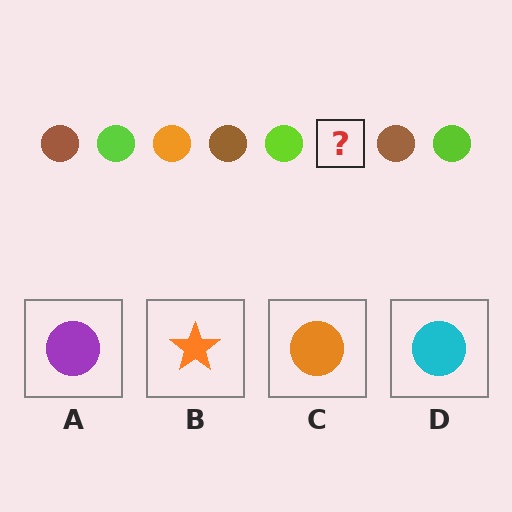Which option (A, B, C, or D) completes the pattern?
C.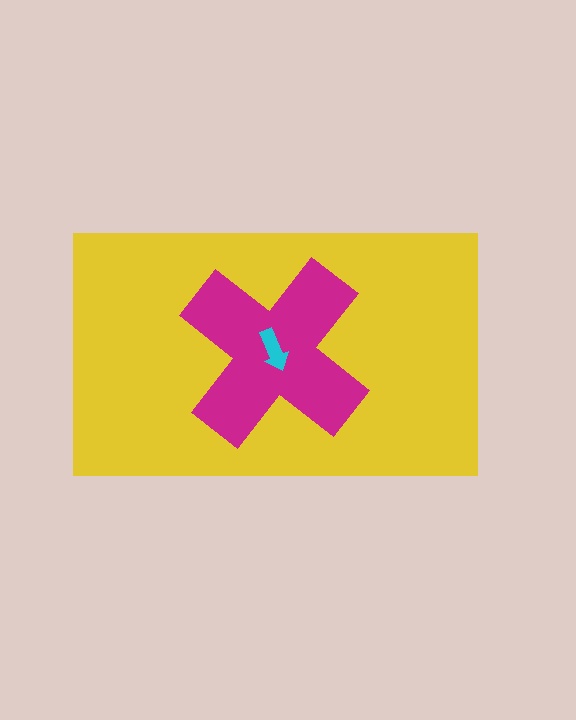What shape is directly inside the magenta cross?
The cyan arrow.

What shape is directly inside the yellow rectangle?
The magenta cross.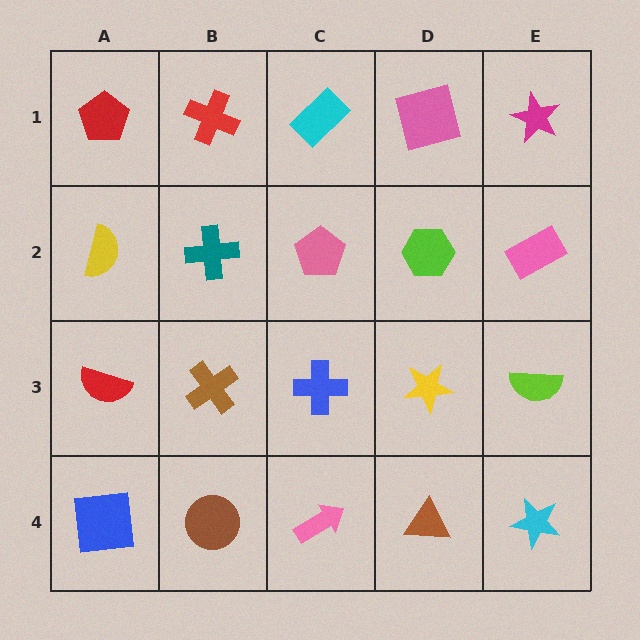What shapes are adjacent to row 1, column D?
A lime hexagon (row 2, column D), a cyan rectangle (row 1, column C), a magenta star (row 1, column E).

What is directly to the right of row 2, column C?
A lime hexagon.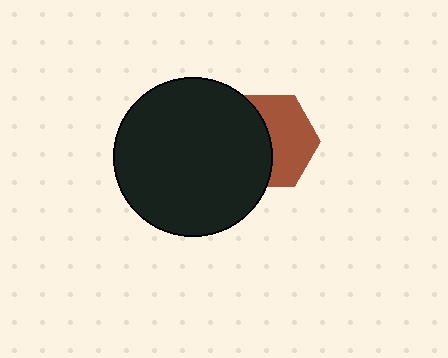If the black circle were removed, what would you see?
You would see the complete brown hexagon.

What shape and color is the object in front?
The object in front is a black circle.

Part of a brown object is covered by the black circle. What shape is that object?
It is a hexagon.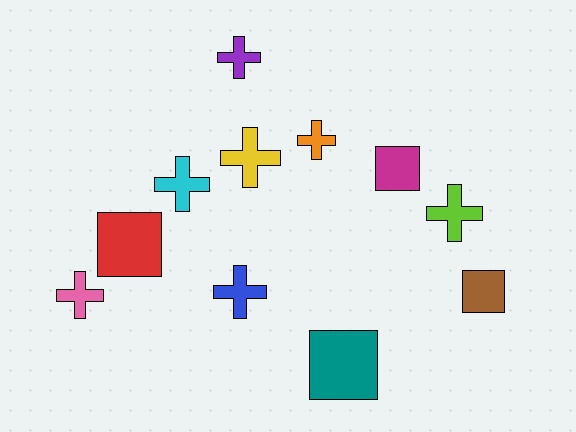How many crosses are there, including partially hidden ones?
There are 7 crosses.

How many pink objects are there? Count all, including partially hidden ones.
There is 1 pink object.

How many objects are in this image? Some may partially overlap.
There are 11 objects.